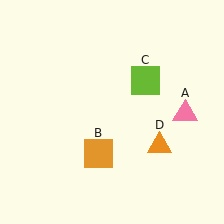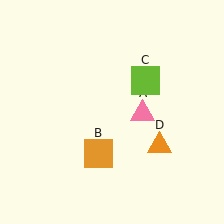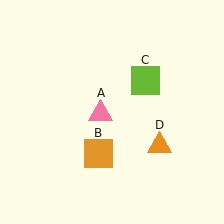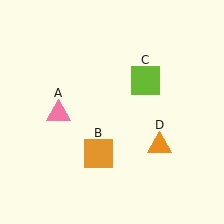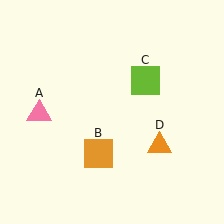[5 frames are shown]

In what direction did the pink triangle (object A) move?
The pink triangle (object A) moved left.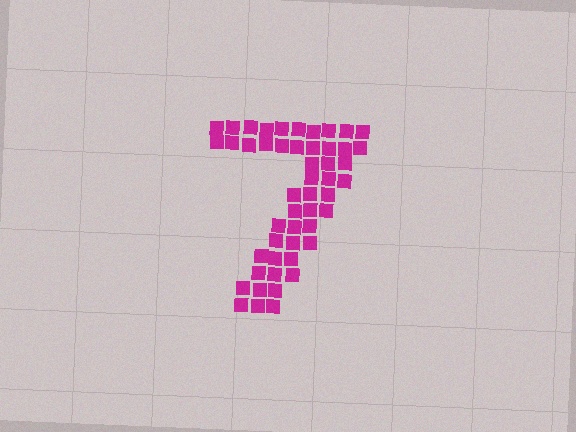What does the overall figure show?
The overall figure shows the digit 7.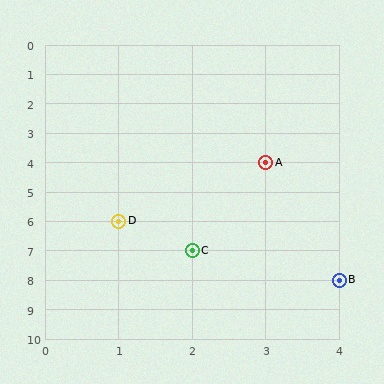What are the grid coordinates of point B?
Point B is at grid coordinates (4, 8).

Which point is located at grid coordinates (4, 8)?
Point B is at (4, 8).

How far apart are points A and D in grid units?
Points A and D are 2 columns and 2 rows apart (about 2.8 grid units diagonally).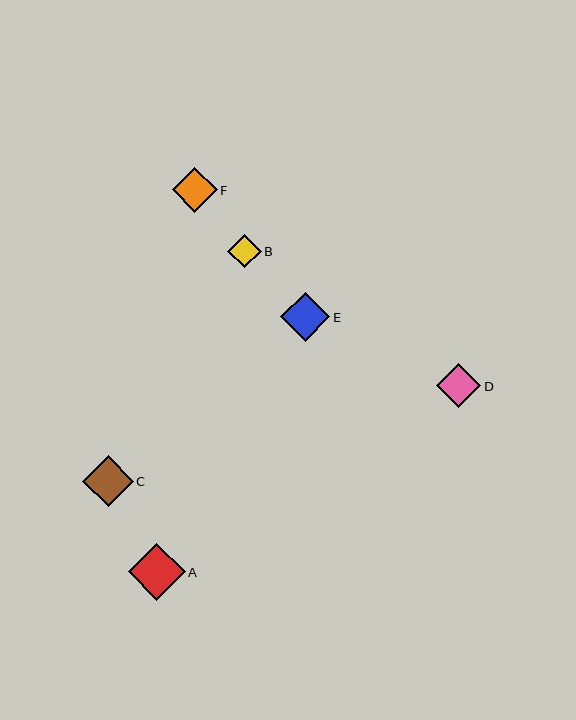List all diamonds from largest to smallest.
From largest to smallest: A, C, E, F, D, B.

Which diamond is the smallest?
Diamond B is the smallest with a size of approximately 34 pixels.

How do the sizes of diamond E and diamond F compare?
Diamond E and diamond F are approximately the same size.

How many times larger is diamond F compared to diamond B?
Diamond F is approximately 1.3 times the size of diamond B.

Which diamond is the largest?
Diamond A is the largest with a size of approximately 57 pixels.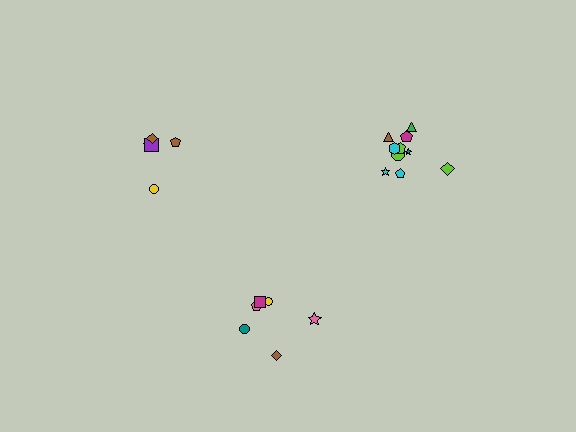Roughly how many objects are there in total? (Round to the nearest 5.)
Roughly 20 objects in total.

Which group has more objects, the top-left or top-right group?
The top-right group.